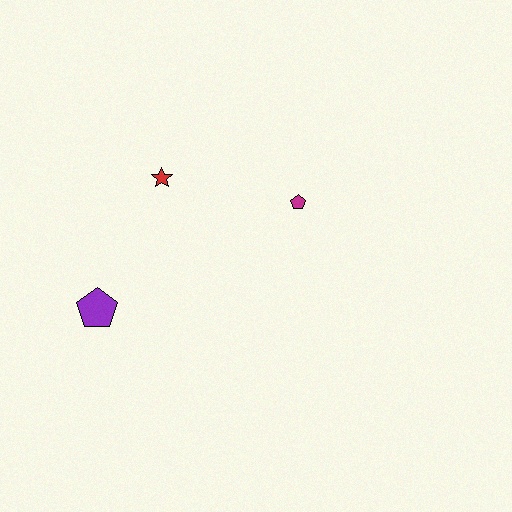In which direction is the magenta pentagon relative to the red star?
The magenta pentagon is to the right of the red star.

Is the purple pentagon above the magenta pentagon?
No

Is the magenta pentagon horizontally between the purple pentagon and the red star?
No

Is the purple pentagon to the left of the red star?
Yes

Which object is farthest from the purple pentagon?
The magenta pentagon is farthest from the purple pentagon.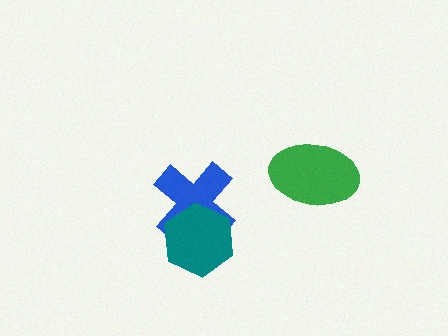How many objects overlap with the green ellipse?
0 objects overlap with the green ellipse.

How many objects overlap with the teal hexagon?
1 object overlaps with the teal hexagon.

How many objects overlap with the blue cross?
1 object overlaps with the blue cross.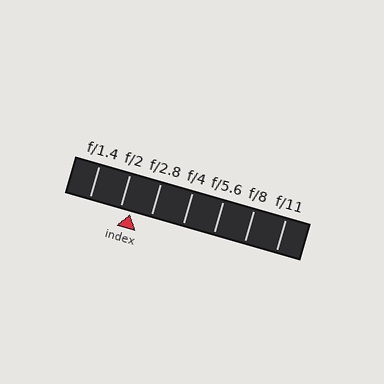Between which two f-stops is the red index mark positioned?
The index mark is between f/2 and f/2.8.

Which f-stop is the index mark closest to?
The index mark is closest to f/2.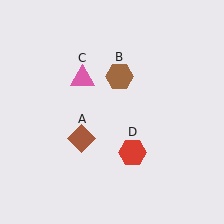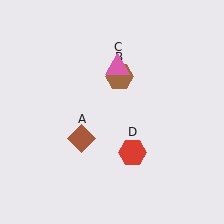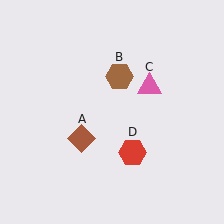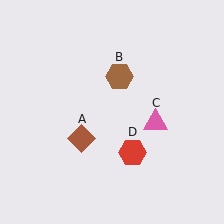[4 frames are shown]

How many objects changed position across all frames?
1 object changed position: pink triangle (object C).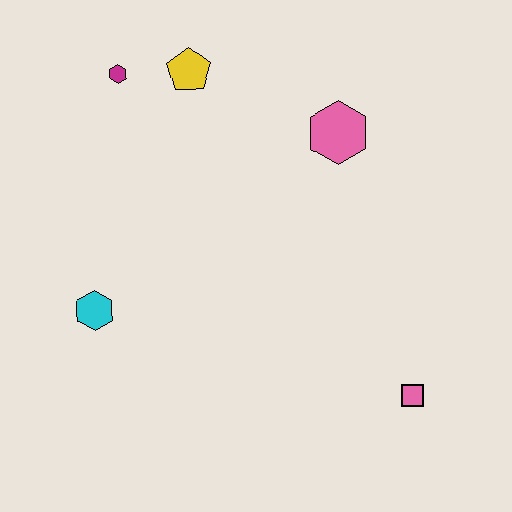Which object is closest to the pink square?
The pink hexagon is closest to the pink square.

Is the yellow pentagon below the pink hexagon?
No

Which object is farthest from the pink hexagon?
The cyan hexagon is farthest from the pink hexagon.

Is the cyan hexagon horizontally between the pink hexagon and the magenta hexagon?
No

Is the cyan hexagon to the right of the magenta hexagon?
No